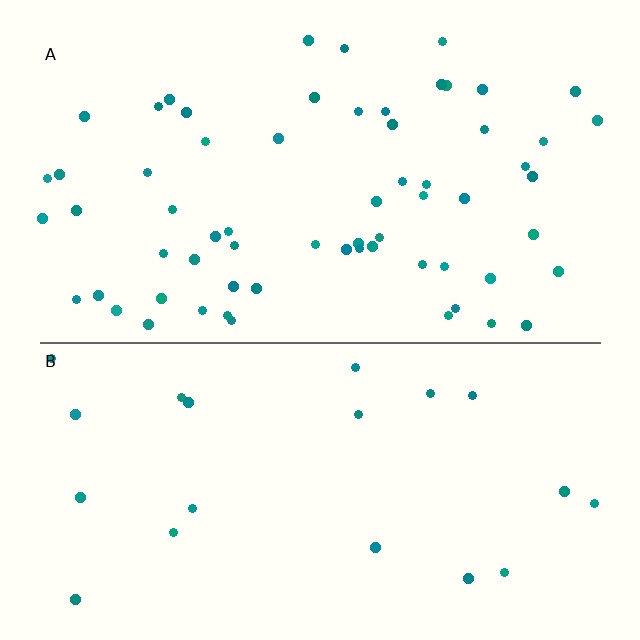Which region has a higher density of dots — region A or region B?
A (the top).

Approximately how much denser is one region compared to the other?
Approximately 3.1× — region A over region B.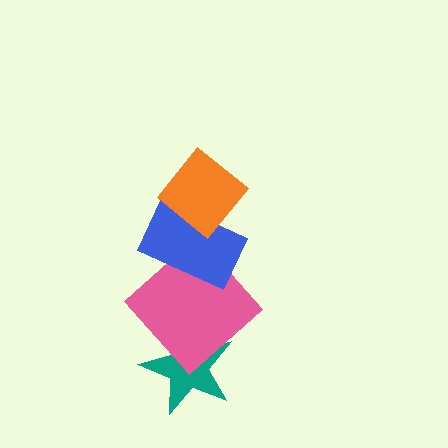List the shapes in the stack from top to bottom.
From top to bottom: the orange diamond, the blue rectangle, the pink diamond, the teal star.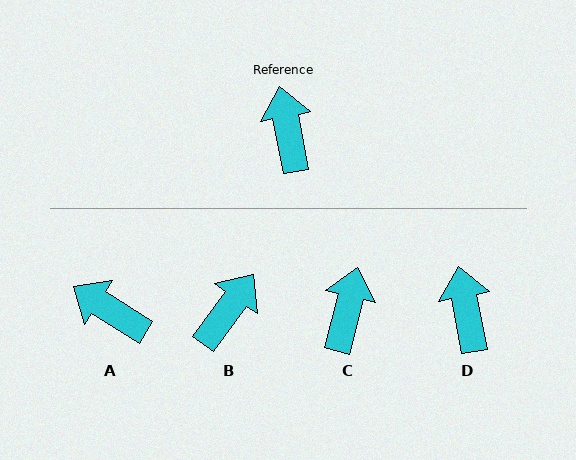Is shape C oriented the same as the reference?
No, it is off by about 25 degrees.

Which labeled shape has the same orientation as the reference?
D.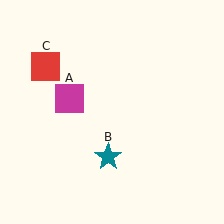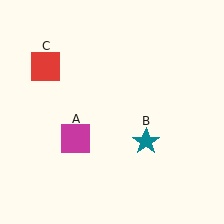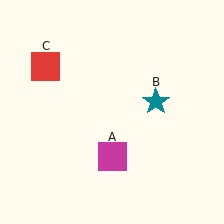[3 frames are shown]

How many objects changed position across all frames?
2 objects changed position: magenta square (object A), teal star (object B).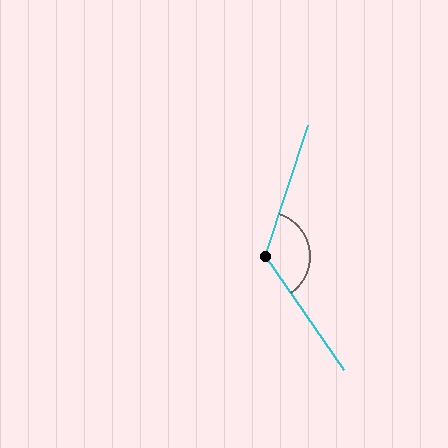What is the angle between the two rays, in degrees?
Approximately 127 degrees.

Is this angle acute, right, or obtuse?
It is obtuse.